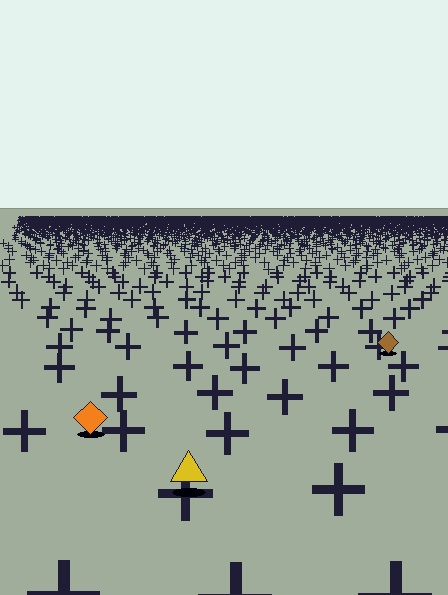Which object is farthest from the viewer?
The brown diamond is farthest from the viewer. It appears smaller and the ground texture around it is denser.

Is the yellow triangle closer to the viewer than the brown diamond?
Yes. The yellow triangle is closer — you can tell from the texture gradient: the ground texture is coarser near it.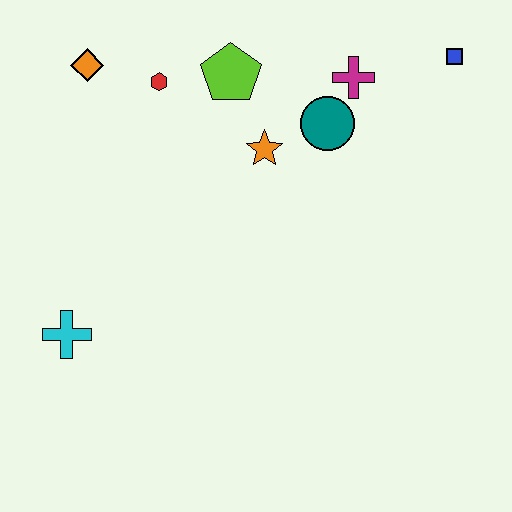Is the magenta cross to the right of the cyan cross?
Yes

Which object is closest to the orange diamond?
The red hexagon is closest to the orange diamond.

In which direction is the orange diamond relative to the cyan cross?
The orange diamond is above the cyan cross.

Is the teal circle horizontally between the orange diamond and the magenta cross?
Yes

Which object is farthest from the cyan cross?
The blue square is farthest from the cyan cross.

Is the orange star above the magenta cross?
No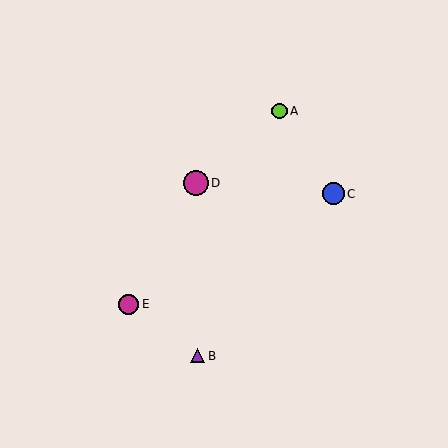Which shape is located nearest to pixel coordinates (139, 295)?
The magenta circle (labeled E) at (128, 304) is nearest to that location.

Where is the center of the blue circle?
The center of the blue circle is at (333, 194).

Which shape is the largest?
The magenta circle (labeled D) is the largest.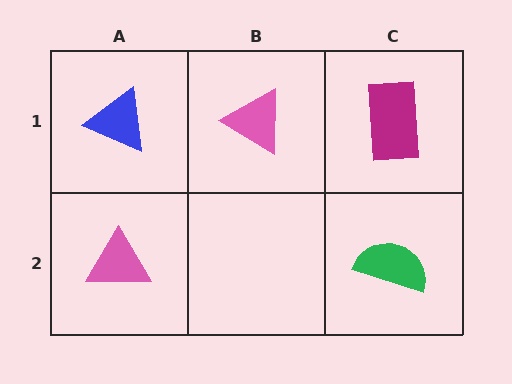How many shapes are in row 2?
2 shapes.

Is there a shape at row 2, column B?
No, that cell is empty.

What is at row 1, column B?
A pink triangle.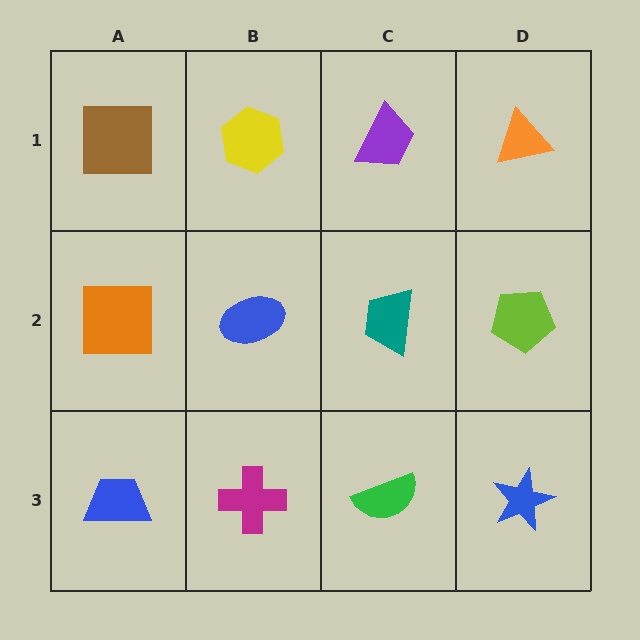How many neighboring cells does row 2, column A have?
3.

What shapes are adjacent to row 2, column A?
A brown square (row 1, column A), a blue trapezoid (row 3, column A), a blue ellipse (row 2, column B).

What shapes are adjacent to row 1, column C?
A teal trapezoid (row 2, column C), a yellow hexagon (row 1, column B), an orange triangle (row 1, column D).